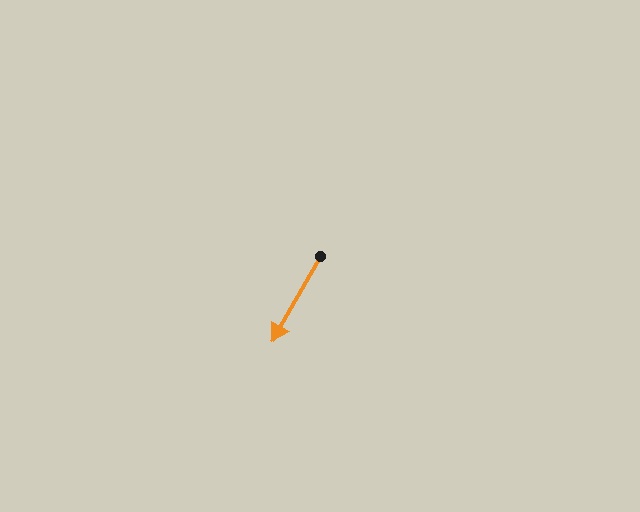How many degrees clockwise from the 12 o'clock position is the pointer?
Approximately 209 degrees.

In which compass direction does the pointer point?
Southwest.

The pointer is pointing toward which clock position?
Roughly 7 o'clock.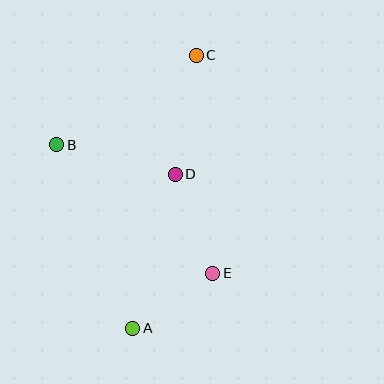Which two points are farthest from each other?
Points A and C are farthest from each other.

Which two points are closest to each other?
Points A and E are closest to each other.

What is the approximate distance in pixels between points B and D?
The distance between B and D is approximately 122 pixels.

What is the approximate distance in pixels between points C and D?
The distance between C and D is approximately 121 pixels.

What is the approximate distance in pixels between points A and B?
The distance between A and B is approximately 198 pixels.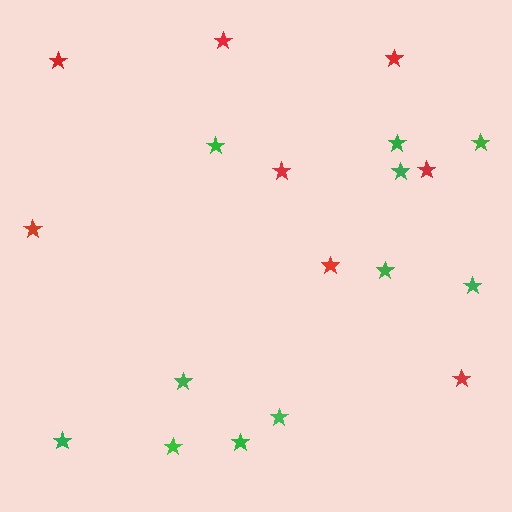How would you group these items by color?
There are 2 groups: one group of green stars (11) and one group of red stars (8).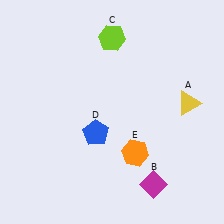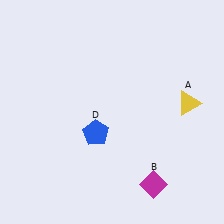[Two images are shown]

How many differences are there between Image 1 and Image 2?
There are 2 differences between the two images.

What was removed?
The orange hexagon (E), the lime hexagon (C) were removed in Image 2.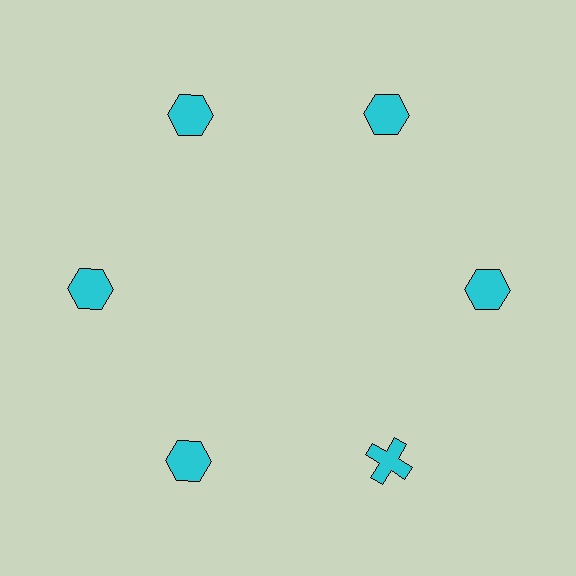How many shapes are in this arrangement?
There are 6 shapes arranged in a ring pattern.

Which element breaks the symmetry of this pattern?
The cyan cross at roughly the 5 o'clock position breaks the symmetry. All other shapes are cyan hexagons.